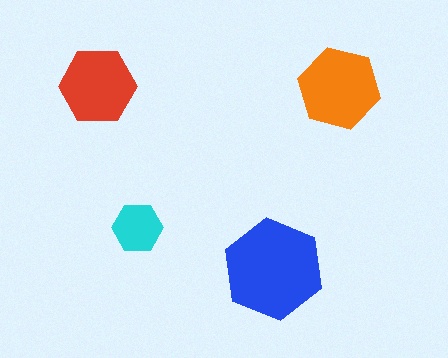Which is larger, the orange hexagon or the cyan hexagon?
The orange one.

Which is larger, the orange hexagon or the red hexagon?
The orange one.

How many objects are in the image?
There are 4 objects in the image.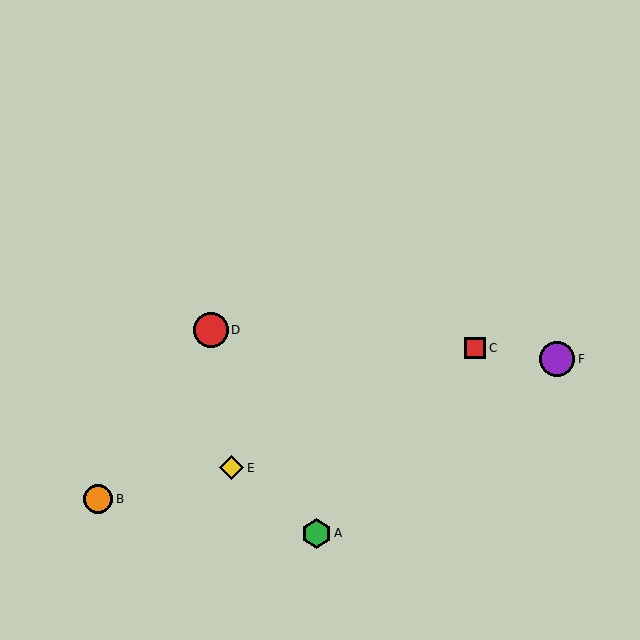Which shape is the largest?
The red circle (labeled D) is the largest.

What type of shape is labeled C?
Shape C is a red square.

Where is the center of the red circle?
The center of the red circle is at (211, 330).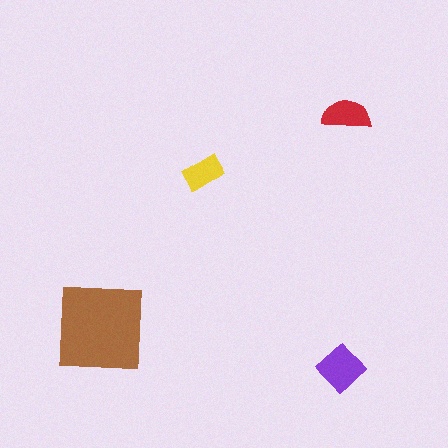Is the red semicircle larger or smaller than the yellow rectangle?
Larger.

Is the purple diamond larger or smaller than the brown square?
Smaller.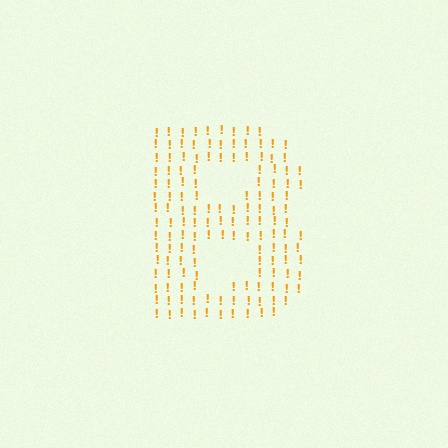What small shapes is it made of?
It is made of small exclamation marks.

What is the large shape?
The large shape is the letter B.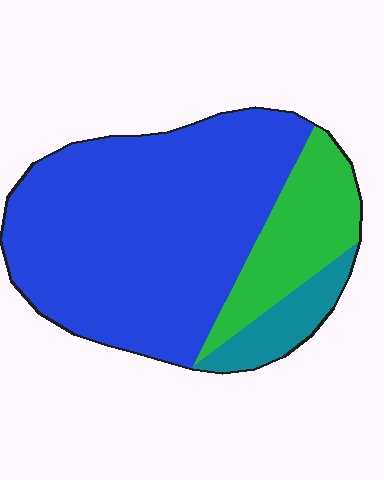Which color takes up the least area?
Teal, at roughly 10%.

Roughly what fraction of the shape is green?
Green covers about 20% of the shape.